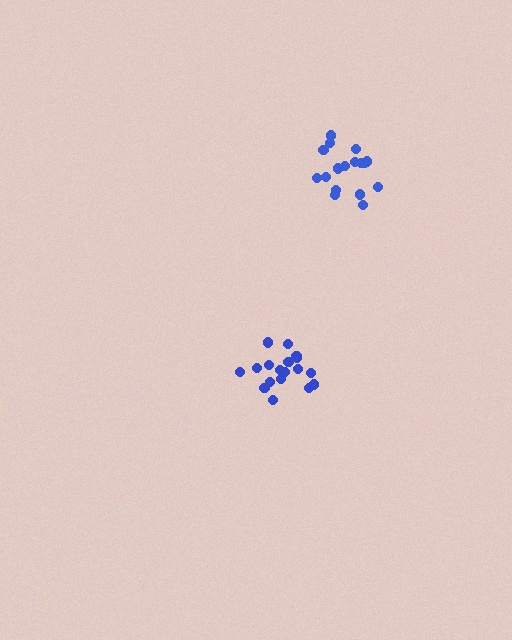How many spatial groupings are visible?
There are 2 spatial groupings.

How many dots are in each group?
Group 1: 18 dots, Group 2: 17 dots (35 total).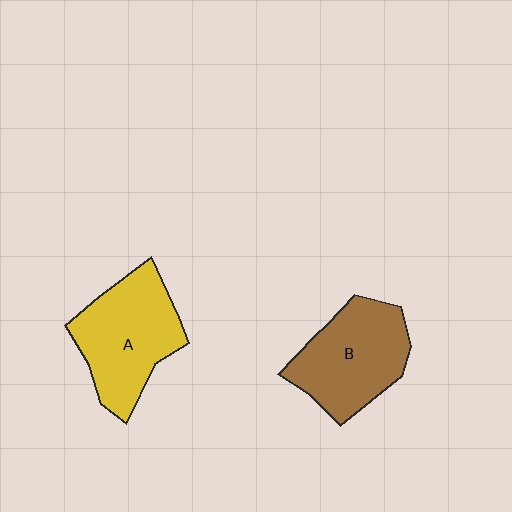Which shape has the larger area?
Shape A (yellow).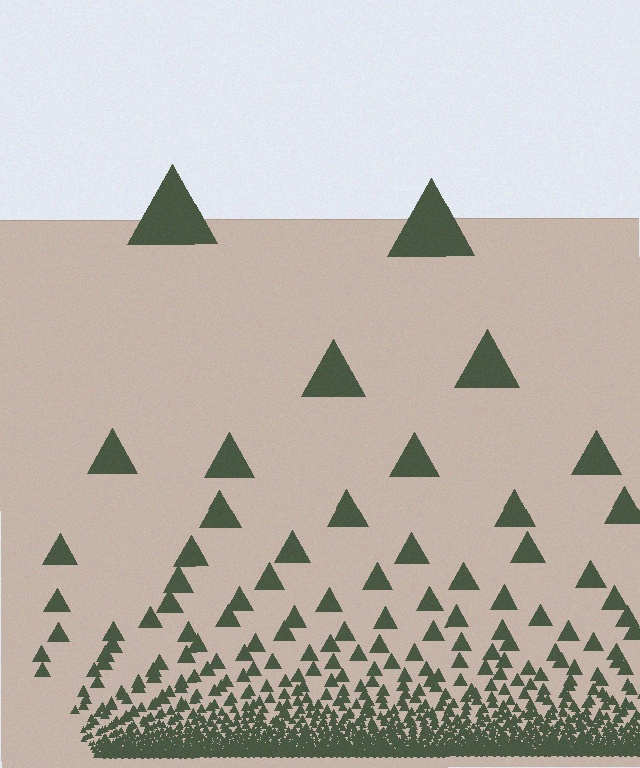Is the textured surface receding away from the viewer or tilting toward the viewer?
The surface appears to tilt toward the viewer. Texture elements get larger and sparser toward the top.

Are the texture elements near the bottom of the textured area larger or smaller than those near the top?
Smaller. The gradient is inverted — elements near the bottom are smaller and denser.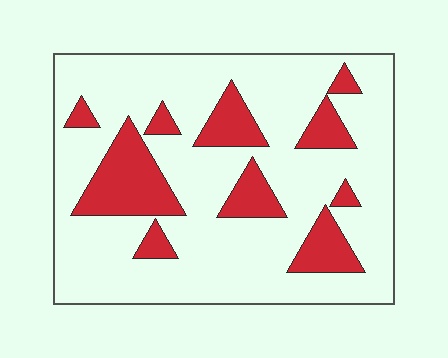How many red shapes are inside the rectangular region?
10.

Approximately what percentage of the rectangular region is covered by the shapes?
Approximately 20%.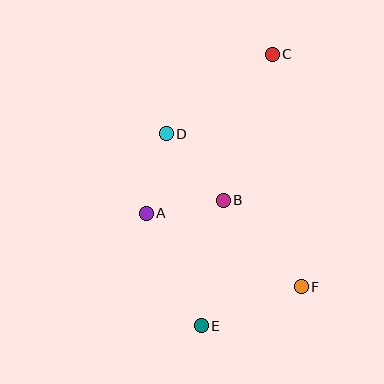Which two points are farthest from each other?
Points C and E are farthest from each other.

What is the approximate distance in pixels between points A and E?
The distance between A and E is approximately 125 pixels.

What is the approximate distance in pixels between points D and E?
The distance between D and E is approximately 195 pixels.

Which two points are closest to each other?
Points A and B are closest to each other.